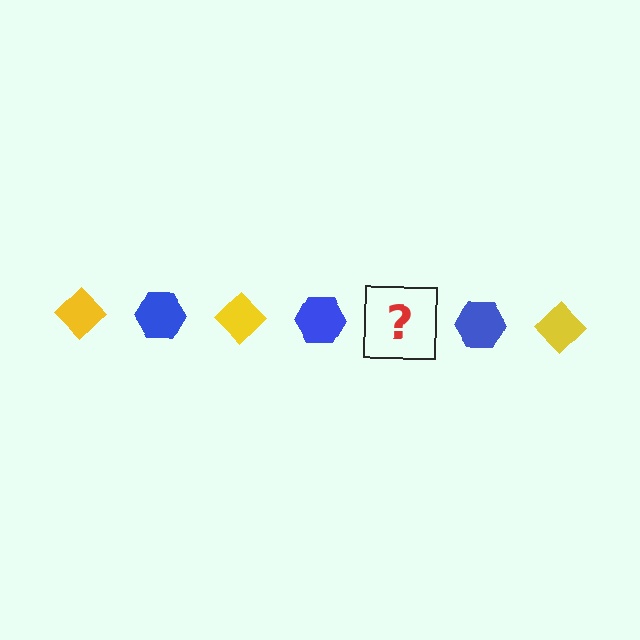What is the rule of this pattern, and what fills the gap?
The rule is that the pattern alternates between yellow diamond and blue hexagon. The gap should be filled with a yellow diamond.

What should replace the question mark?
The question mark should be replaced with a yellow diamond.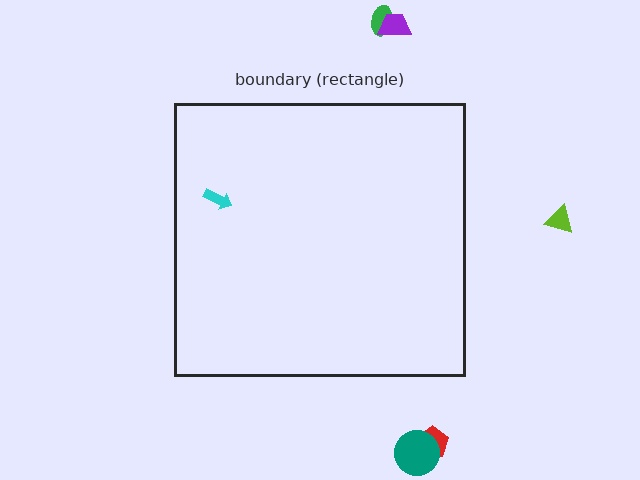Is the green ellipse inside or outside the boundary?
Outside.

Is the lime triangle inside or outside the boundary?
Outside.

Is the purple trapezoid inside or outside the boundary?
Outside.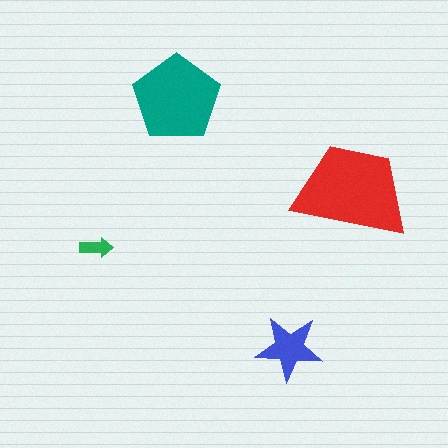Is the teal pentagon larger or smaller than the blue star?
Larger.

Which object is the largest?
The red trapezoid.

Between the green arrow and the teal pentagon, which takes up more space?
The teal pentagon.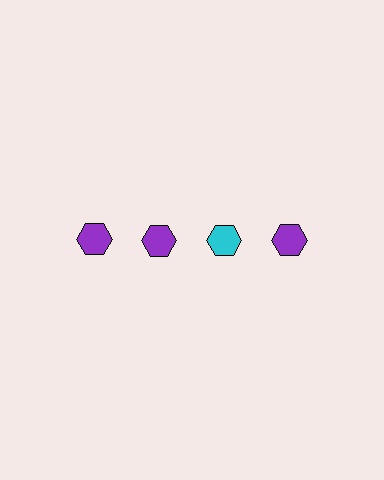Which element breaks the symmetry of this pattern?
The cyan hexagon in the top row, center column breaks the symmetry. All other shapes are purple hexagons.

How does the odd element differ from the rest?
It has a different color: cyan instead of purple.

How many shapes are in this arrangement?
There are 4 shapes arranged in a grid pattern.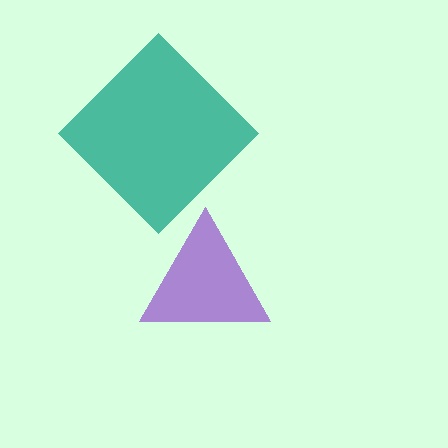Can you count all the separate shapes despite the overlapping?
Yes, there are 2 separate shapes.